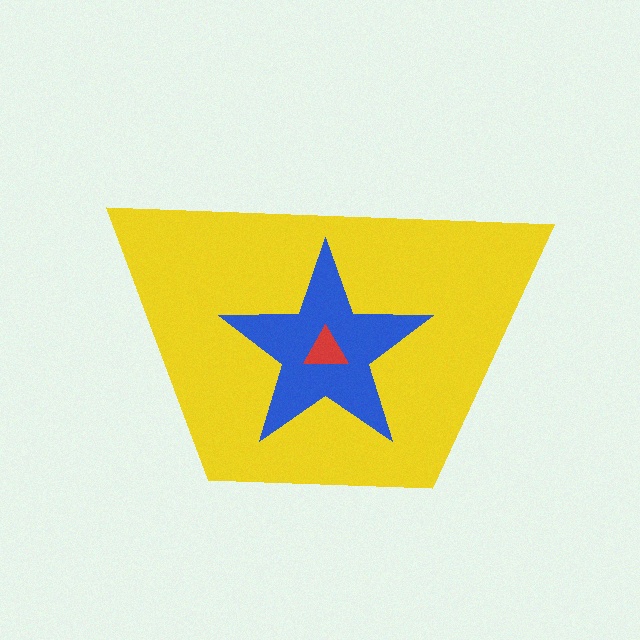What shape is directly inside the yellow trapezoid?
The blue star.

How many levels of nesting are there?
3.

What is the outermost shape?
The yellow trapezoid.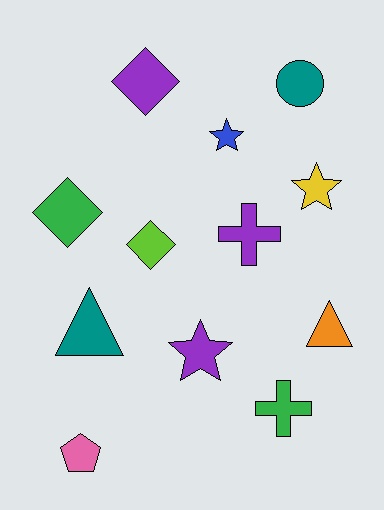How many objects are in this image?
There are 12 objects.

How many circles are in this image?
There is 1 circle.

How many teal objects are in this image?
There are 2 teal objects.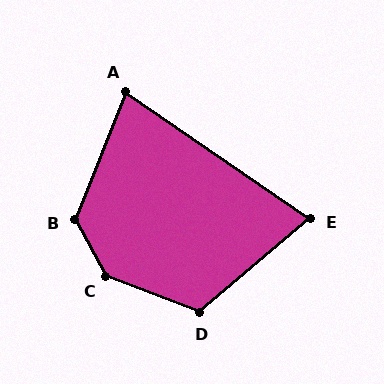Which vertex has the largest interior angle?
C, at approximately 140 degrees.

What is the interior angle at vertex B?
Approximately 130 degrees (obtuse).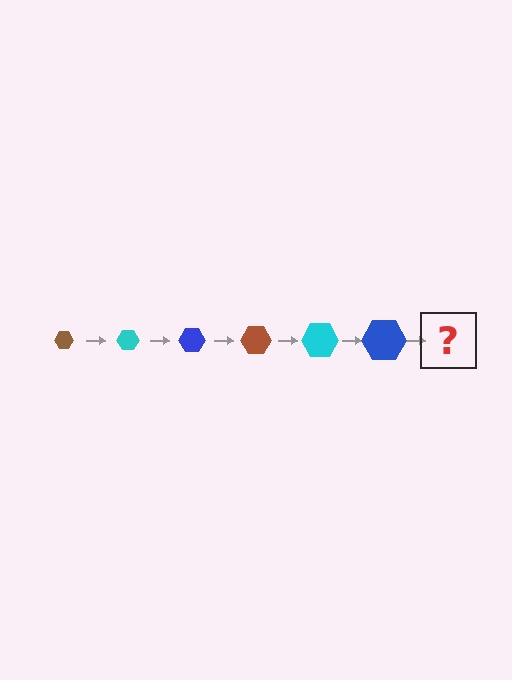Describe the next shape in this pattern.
It should be a brown hexagon, larger than the previous one.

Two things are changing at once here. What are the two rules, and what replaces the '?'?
The two rules are that the hexagon grows larger each step and the color cycles through brown, cyan, and blue. The '?' should be a brown hexagon, larger than the previous one.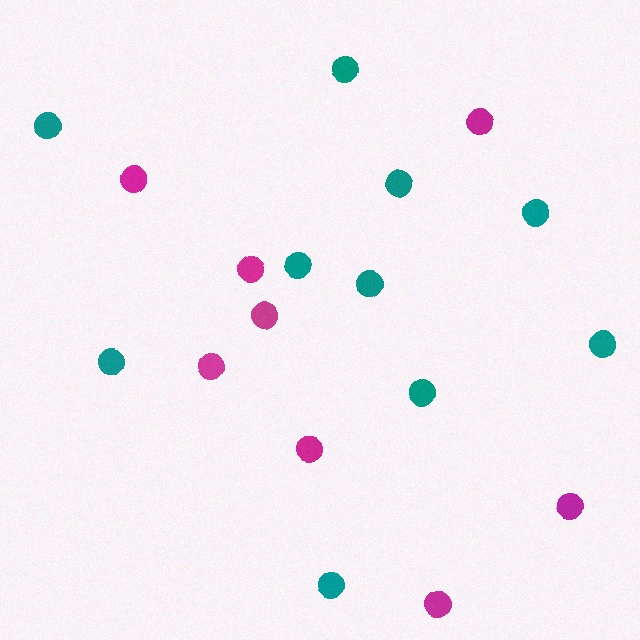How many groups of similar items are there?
There are 2 groups: one group of teal circles (10) and one group of magenta circles (8).